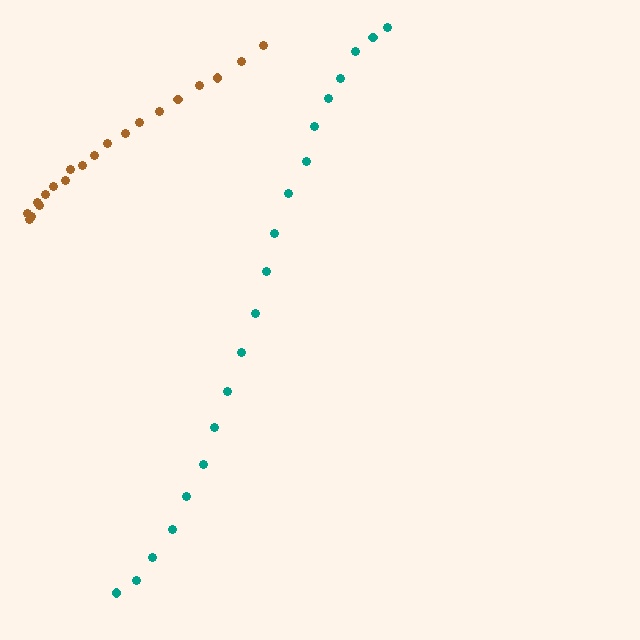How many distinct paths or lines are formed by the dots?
There are 2 distinct paths.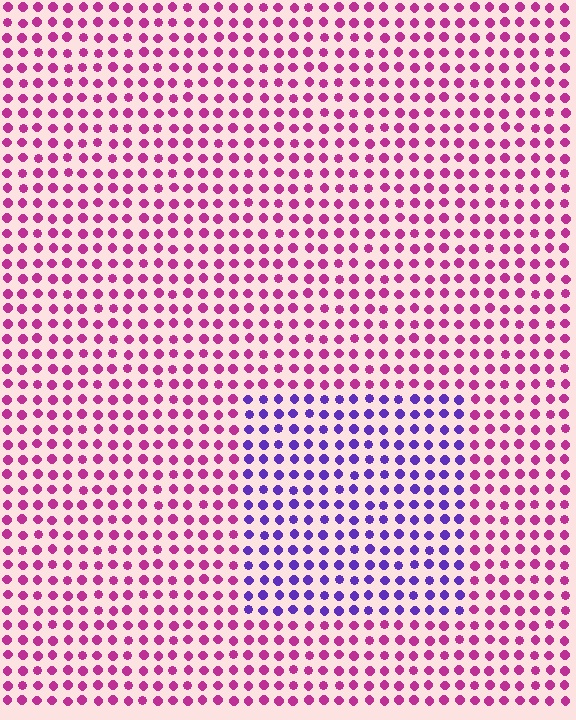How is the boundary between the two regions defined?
The boundary is defined purely by a slight shift in hue (about 56 degrees). Spacing, size, and orientation are identical on both sides.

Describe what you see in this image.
The image is filled with small magenta elements in a uniform arrangement. A rectangle-shaped region is visible where the elements are tinted to a slightly different hue, forming a subtle color boundary.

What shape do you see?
I see a rectangle.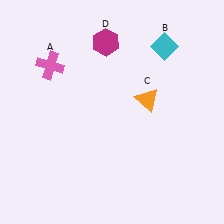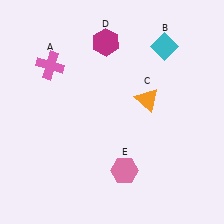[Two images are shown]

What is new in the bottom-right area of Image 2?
A pink hexagon (E) was added in the bottom-right area of Image 2.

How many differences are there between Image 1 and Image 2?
There is 1 difference between the two images.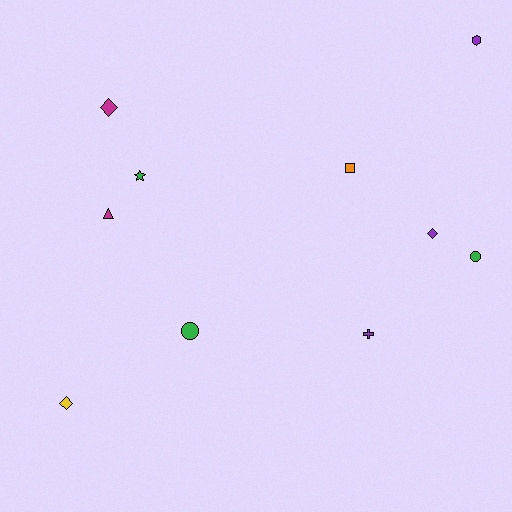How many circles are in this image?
There are 2 circles.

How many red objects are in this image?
There are no red objects.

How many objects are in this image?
There are 10 objects.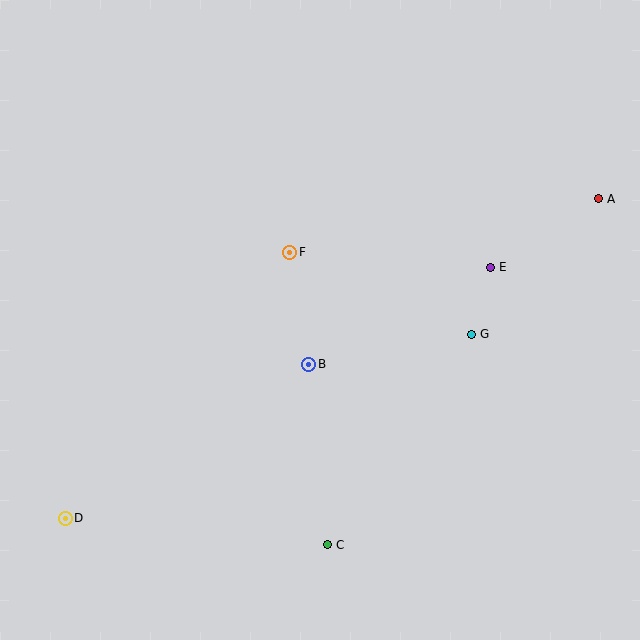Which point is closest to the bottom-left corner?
Point D is closest to the bottom-left corner.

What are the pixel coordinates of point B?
Point B is at (309, 364).